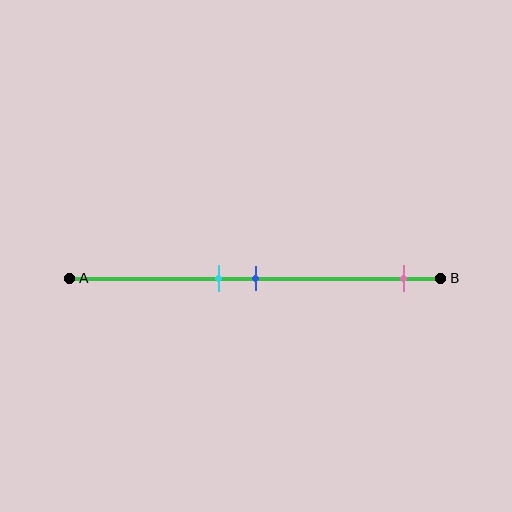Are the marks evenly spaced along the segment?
No, the marks are not evenly spaced.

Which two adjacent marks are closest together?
The cyan and blue marks are the closest adjacent pair.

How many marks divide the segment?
There are 3 marks dividing the segment.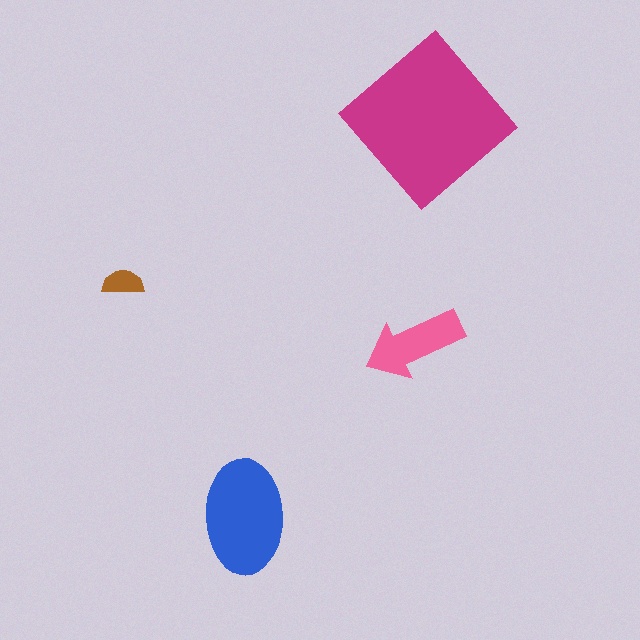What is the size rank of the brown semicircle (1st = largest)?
4th.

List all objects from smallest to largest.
The brown semicircle, the pink arrow, the blue ellipse, the magenta diamond.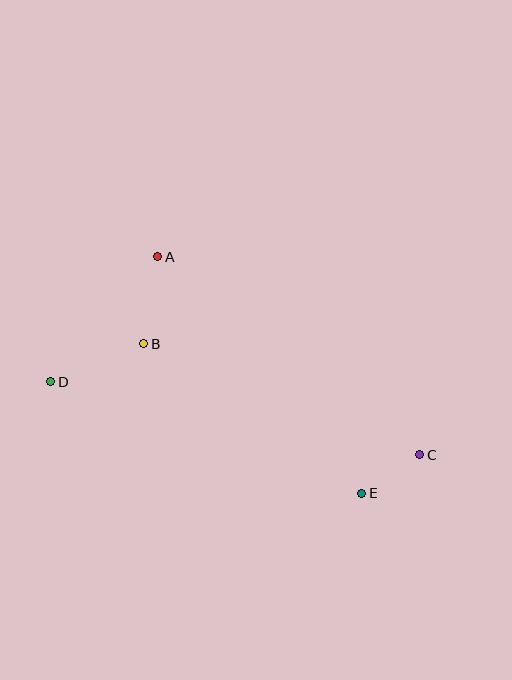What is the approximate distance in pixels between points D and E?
The distance between D and E is approximately 330 pixels.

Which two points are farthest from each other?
Points C and D are farthest from each other.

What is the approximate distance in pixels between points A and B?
The distance between A and B is approximately 88 pixels.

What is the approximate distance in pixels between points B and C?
The distance between B and C is approximately 298 pixels.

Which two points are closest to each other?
Points C and E are closest to each other.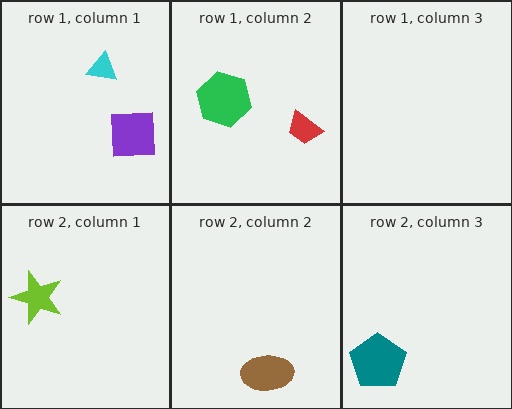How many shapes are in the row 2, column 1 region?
1.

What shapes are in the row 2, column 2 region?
The brown ellipse.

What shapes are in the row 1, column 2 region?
The green hexagon, the red trapezoid.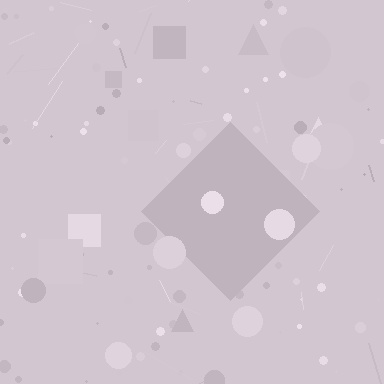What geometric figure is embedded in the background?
A diamond is embedded in the background.